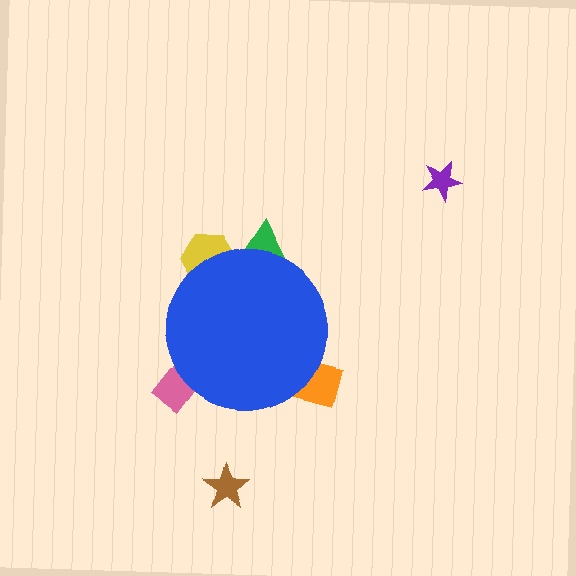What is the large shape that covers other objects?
A blue circle.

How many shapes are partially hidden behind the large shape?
4 shapes are partially hidden.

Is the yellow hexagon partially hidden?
Yes, the yellow hexagon is partially hidden behind the blue circle.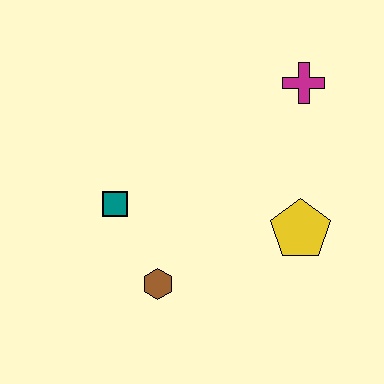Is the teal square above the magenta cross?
No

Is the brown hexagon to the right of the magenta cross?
No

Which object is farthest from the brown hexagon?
The magenta cross is farthest from the brown hexagon.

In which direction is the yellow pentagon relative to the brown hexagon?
The yellow pentagon is to the right of the brown hexagon.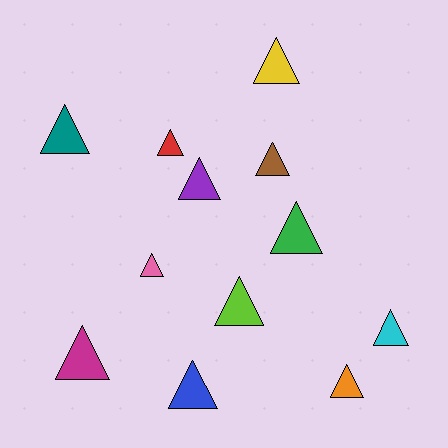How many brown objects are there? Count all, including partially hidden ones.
There is 1 brown object.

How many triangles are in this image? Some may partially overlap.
There are 12 triangles.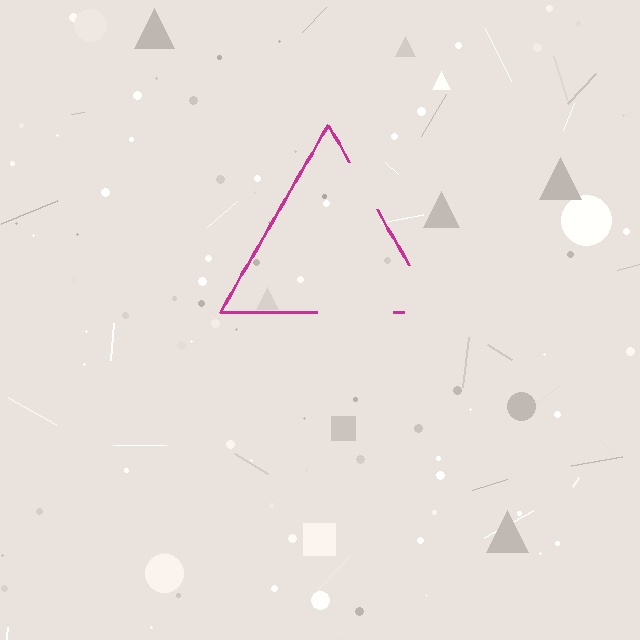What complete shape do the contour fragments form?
The contour fragments form a triangle.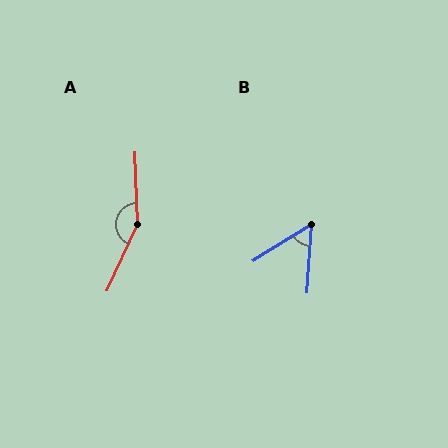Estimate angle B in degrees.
Approximately 54 degrees.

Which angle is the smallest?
B, at approximately 54 degrees.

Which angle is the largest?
A, at approximately 154 degrees.